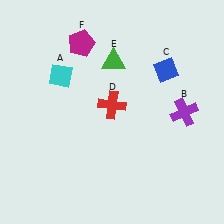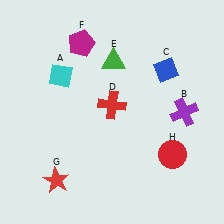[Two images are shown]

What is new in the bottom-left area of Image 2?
A red star (G) was added in the bottom-left area of Image 2.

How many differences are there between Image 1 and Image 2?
There are 2 differences between the two images.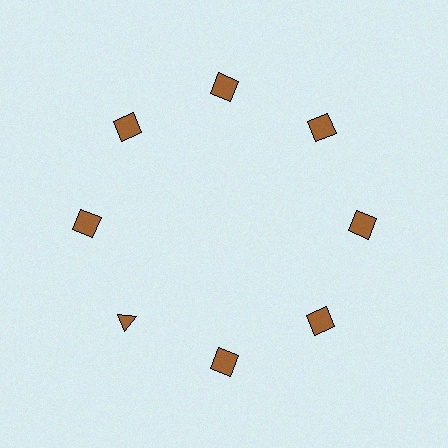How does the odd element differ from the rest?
It has a different shape: triangle instead of square.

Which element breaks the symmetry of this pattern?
The brown triangle at roughly the 8 o'clock position breaks the symmetry. All other shapes are brown squares.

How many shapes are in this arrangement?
There are 8 shapes arranged in a ring pattern.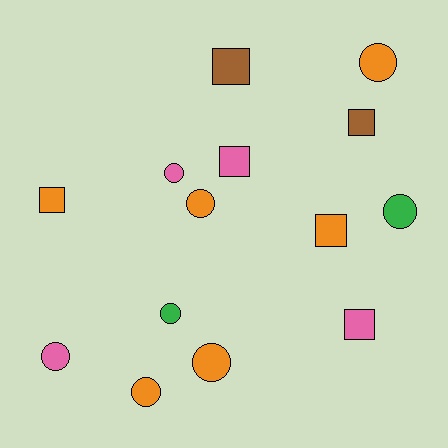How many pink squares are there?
There are 2 pink squares.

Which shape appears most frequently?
Circle, with 8 objects.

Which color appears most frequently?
Orange, with 6 objects.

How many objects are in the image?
There are 14 objects.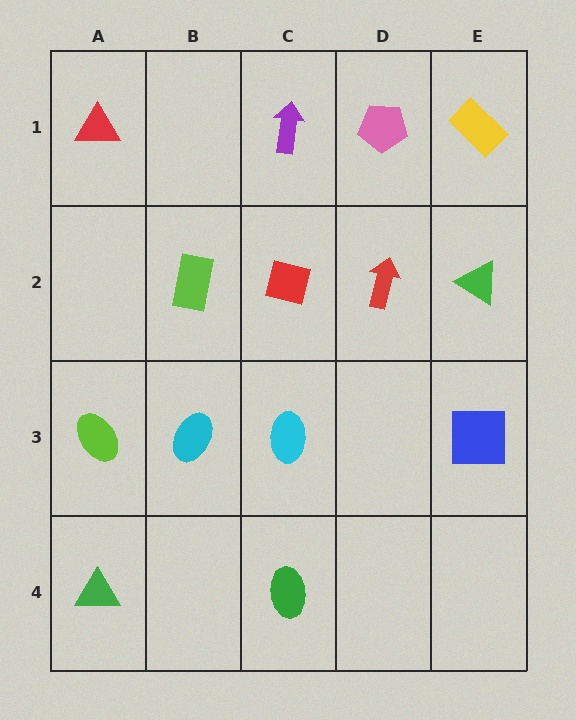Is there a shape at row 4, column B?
No, that cell is empty.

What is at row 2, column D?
A red arrow.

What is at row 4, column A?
A green triangle.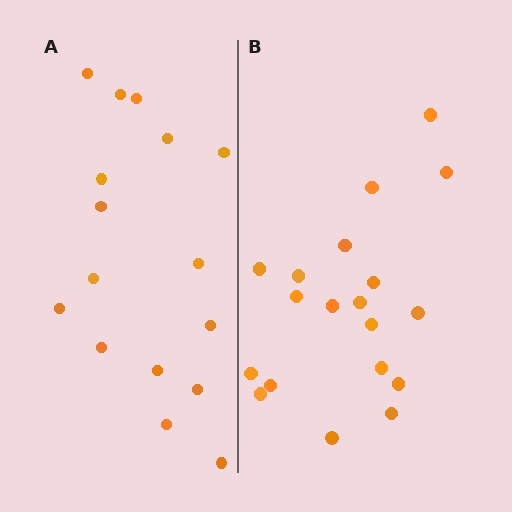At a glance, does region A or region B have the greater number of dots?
Region B (the right region) has more dots.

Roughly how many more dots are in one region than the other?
Region B has just a few more — roughly 2 or 3 more dots than region A.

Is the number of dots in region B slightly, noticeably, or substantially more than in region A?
Region B has only slightly more — the two regions are fairly close. The ratio is roughly 1.2 to 1.